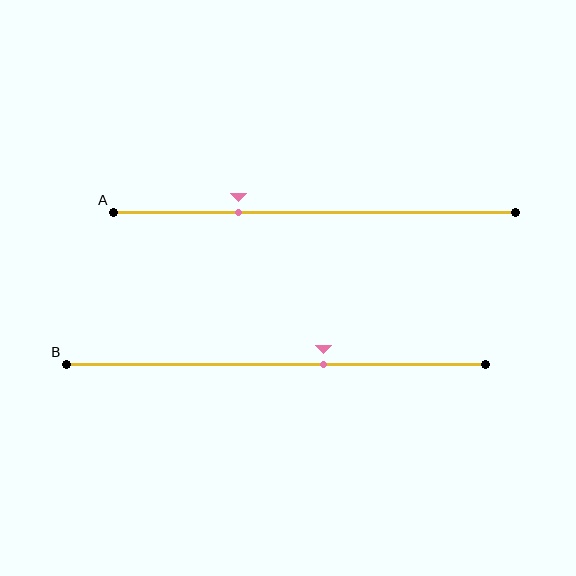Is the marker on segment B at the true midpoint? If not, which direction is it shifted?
No, the marker on segment B is shifted to the right by about 11% of the segment length.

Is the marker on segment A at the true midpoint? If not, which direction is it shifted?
No, the marker on segment A is shifted to the left by about 19% of the segment length.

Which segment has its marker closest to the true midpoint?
Segment B has its marker closest to the true midpoint.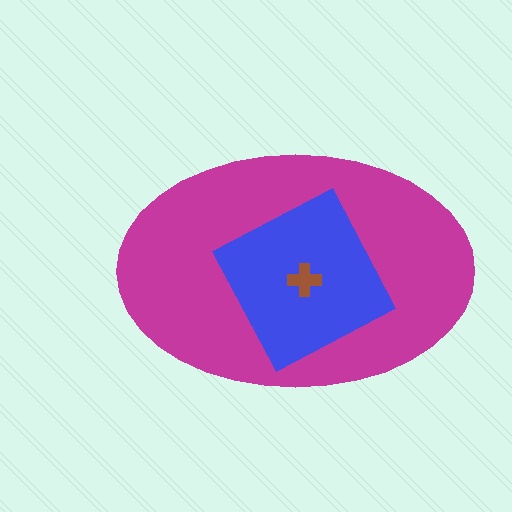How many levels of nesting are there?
3.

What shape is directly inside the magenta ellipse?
The blue square.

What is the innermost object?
The brown cross.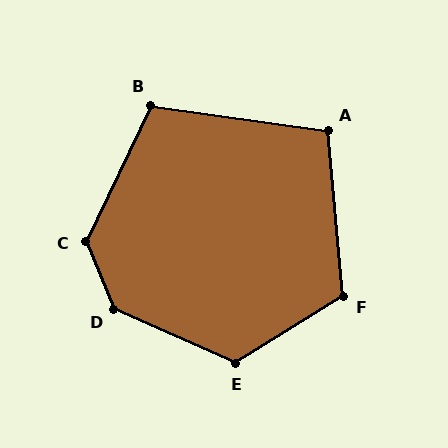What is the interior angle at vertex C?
Approximately 132 degrees (obtuse).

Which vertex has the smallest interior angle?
A, at approximately 103 degrees.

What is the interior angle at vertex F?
Approximately 116 degrees (obtuse).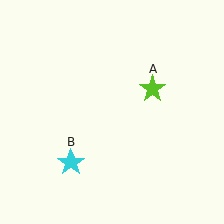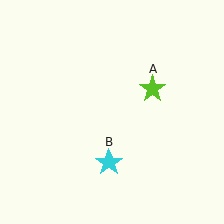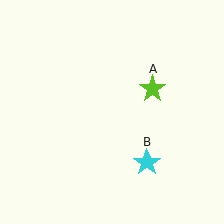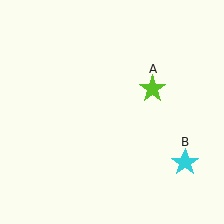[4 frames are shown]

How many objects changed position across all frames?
1 object changed position: cyan star (object B).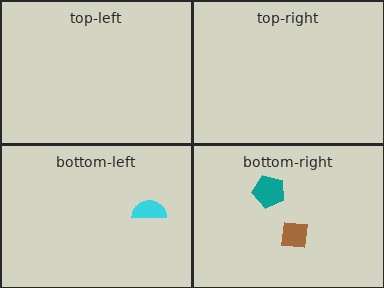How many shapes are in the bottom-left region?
1.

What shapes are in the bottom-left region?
The cyan semicircle.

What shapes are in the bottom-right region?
The brown square, the teal pentagon.